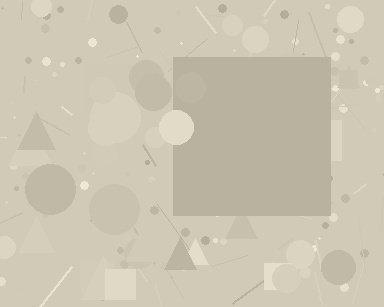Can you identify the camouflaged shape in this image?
The camouflaged shape is a square.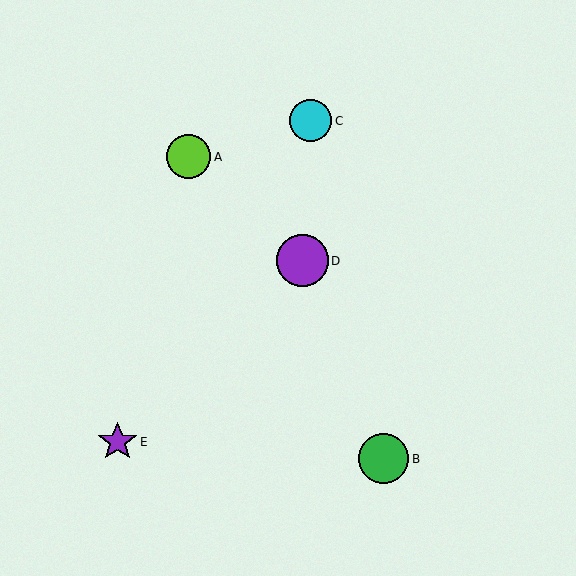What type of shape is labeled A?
Shape A is a lime circle.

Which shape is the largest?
The purple circle (labeled D) is the largest.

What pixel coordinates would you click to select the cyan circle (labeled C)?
Click at (311, 121) to select the cyan circle C.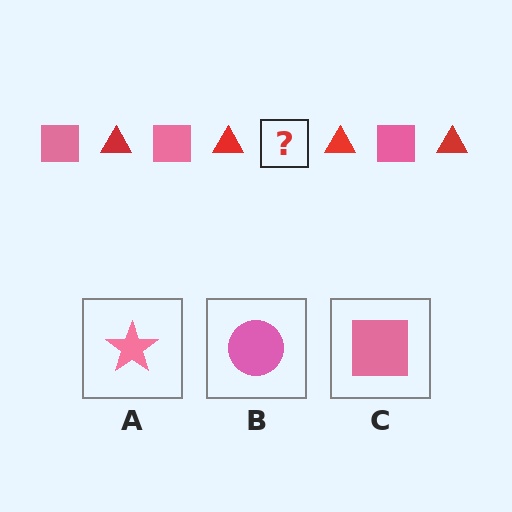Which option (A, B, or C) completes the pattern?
C.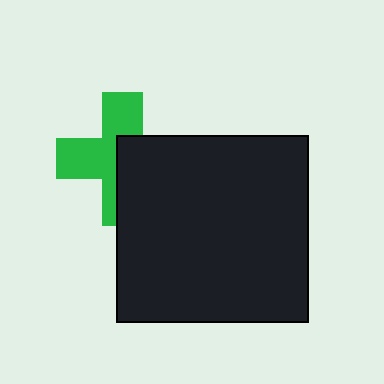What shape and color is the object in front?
The object in front is a black rectangle.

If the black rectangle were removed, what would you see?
You would see the complete green cross.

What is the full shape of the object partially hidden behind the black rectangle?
The partially hidden object is a green cross.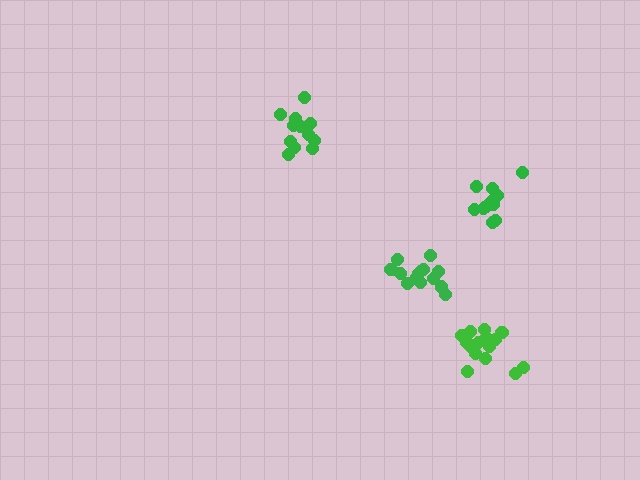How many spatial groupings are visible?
There are 4 spatial groupings.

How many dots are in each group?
Group 1: 15 dots, Group 2: 12 dots, Group 3: 12 dots, Group 4: 16 dots (55 total).